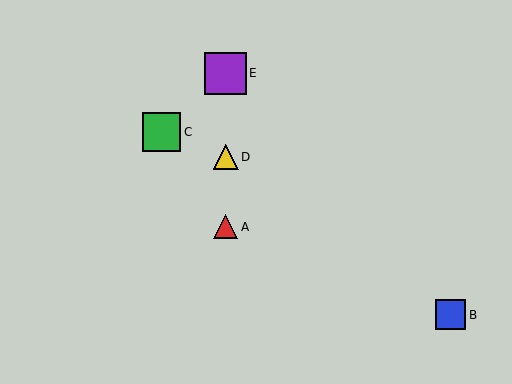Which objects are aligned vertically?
Objects A, D, E are aligned vertically.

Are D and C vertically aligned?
No, D is at x≈226 and C is at x≈162.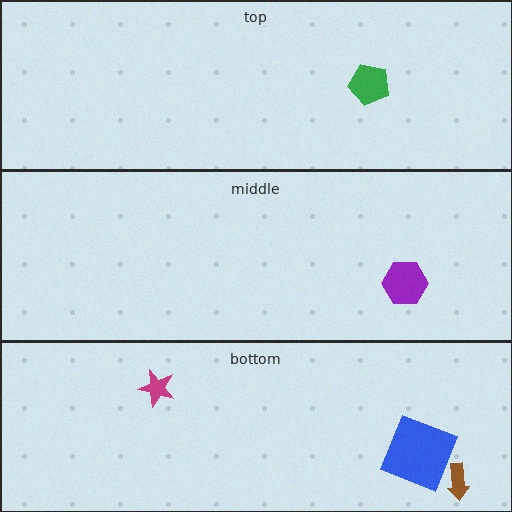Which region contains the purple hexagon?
The middle region.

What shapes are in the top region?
The green pentagon.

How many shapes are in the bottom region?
3.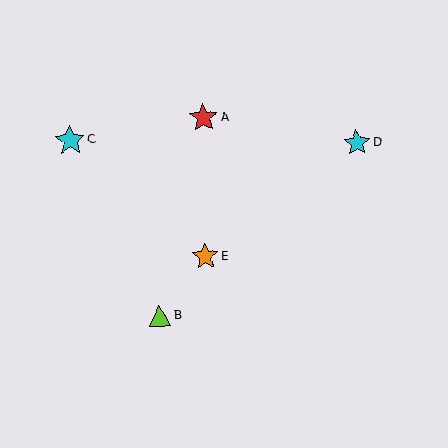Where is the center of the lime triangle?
The center of the lime triangle is at (160, 315).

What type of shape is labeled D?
Shape D is a cyan star.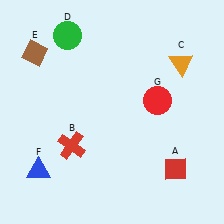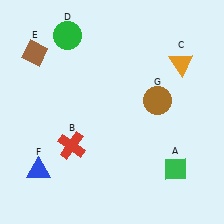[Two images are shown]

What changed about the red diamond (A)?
In Image 1, A is red. In Image 2, it changed to green.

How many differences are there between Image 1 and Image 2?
There are 2 differences between the two images.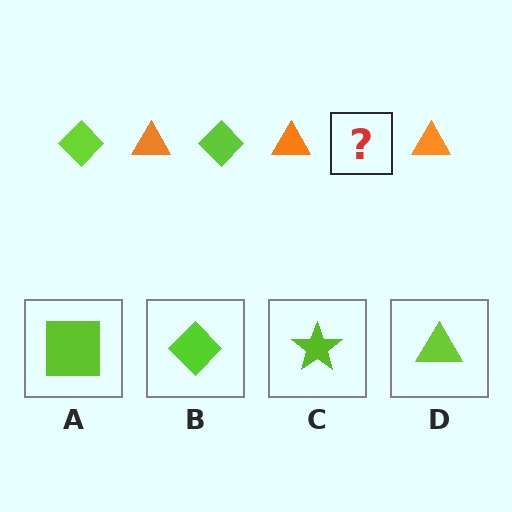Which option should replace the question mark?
Option B.